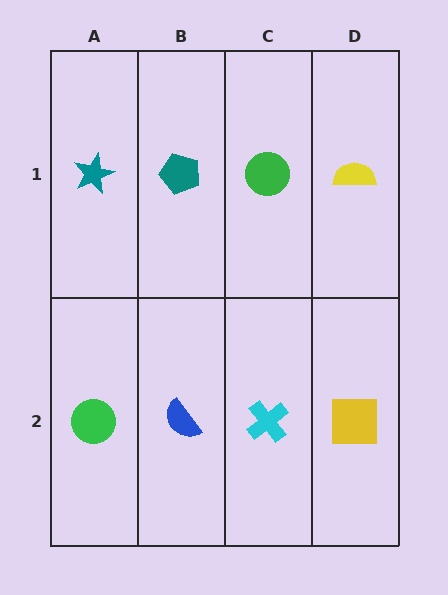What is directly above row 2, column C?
A green circle.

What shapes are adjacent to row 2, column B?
A teal pentagon (row 1, column B), a green circle (row 2, column A), a cyan cross (row 2, column C).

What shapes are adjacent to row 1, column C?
A cyan cross (row 2, column C), a teal pentagon (row 1, column B), a yellow semicircle (row 1, column D).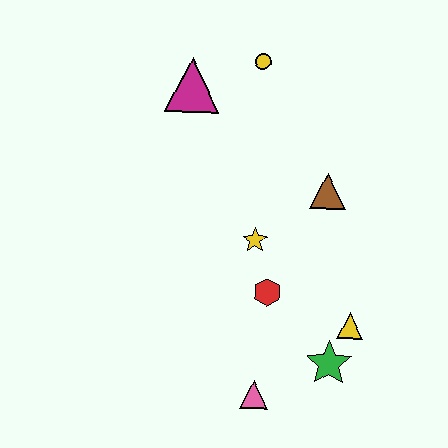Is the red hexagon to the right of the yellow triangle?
No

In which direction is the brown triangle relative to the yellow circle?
The brown triangle is below the yellow circle.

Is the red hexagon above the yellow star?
No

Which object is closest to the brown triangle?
The yellow star is closest to the brown triangle.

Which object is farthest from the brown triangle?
The pink triangle is farthest from the brown triangle.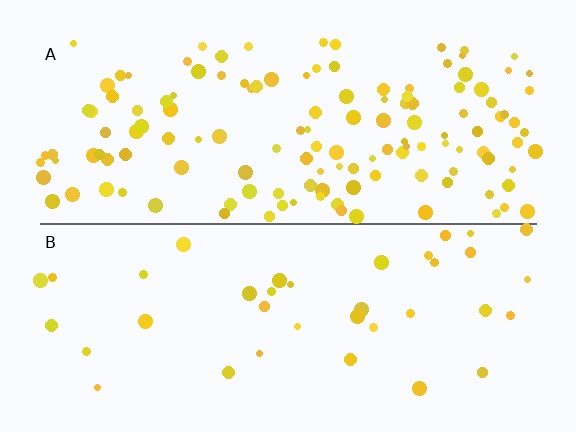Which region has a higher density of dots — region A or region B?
A (the top).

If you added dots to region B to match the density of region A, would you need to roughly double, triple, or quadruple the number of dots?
Approximately triple.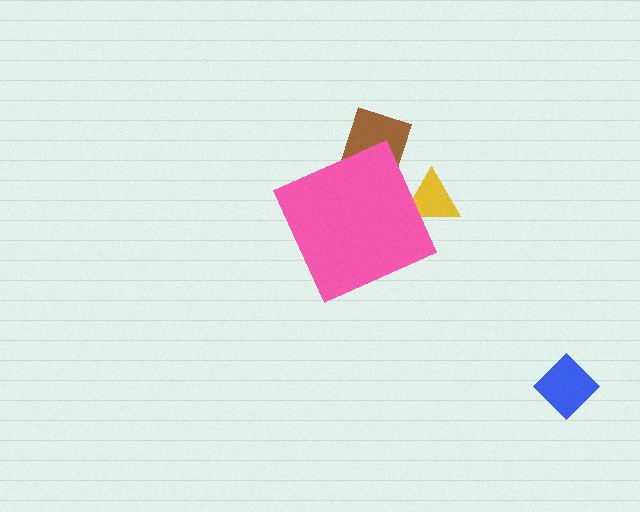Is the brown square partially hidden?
Yes, the brown square is partially hidden behind the pink diamond.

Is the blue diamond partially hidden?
No, the blue diamond is fully visible.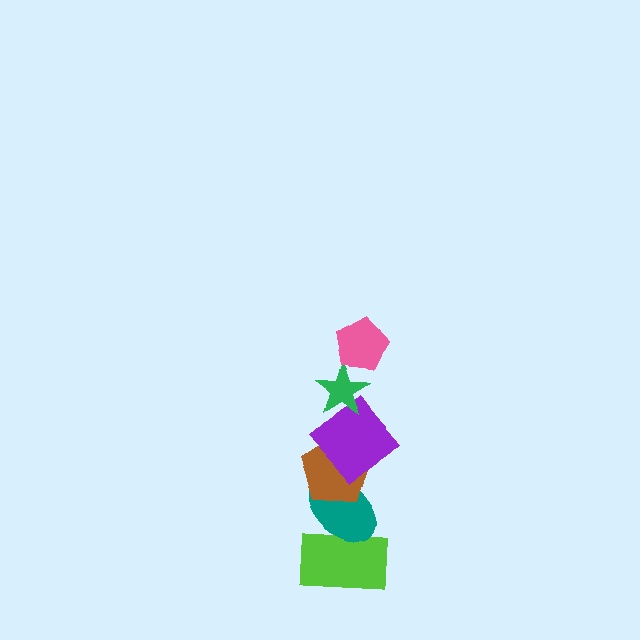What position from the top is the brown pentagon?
The brown pentagon is 4th from the top.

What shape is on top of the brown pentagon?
The purple diamond is on top of the brown pentagon.